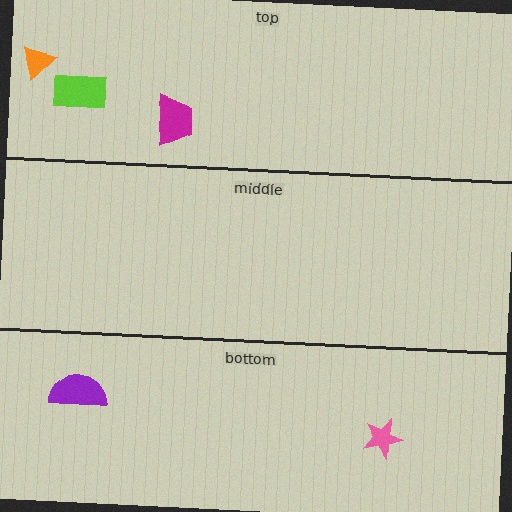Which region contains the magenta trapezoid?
The top region.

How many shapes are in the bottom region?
2.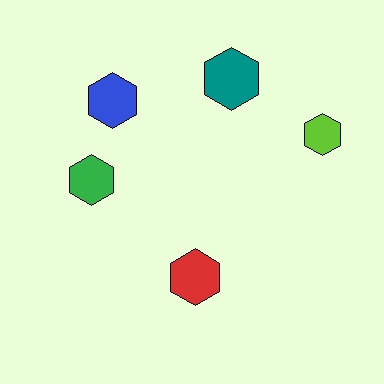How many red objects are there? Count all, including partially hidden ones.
There is 1 red object.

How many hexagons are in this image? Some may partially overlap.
There are 5 hexagons.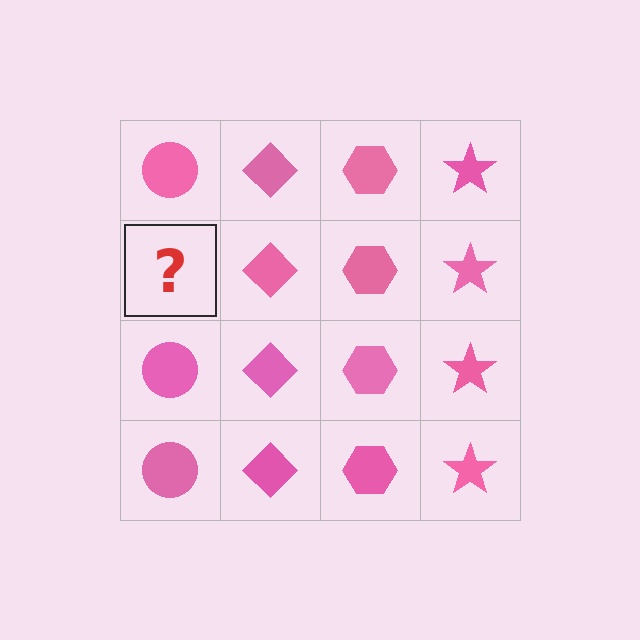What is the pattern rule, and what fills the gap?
The rule is that each column has a consistent shape. The gap should be filled with a pink circle.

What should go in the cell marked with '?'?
The missing cell should contain a pink circle.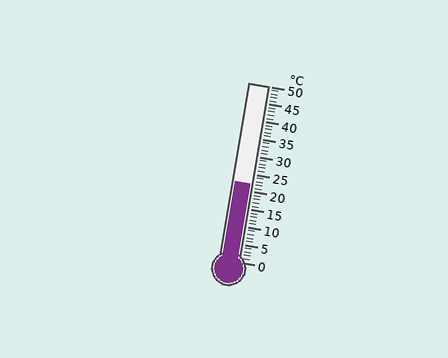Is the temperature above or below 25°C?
The temperature is below 25°C.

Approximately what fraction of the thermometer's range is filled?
The thermometer is filled to approximately 45% of its range.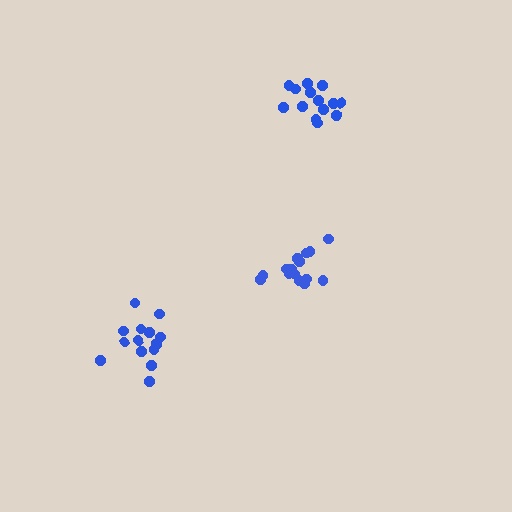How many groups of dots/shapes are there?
There are 3 groups.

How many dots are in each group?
Group 1: 15 dots, Group 2: 14 dots, Group 3: 14 dots (43 total).